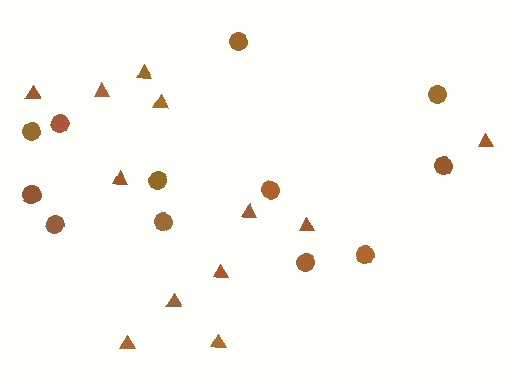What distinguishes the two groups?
There are 2 groups: one group of circles (12) and one group of triangles (12).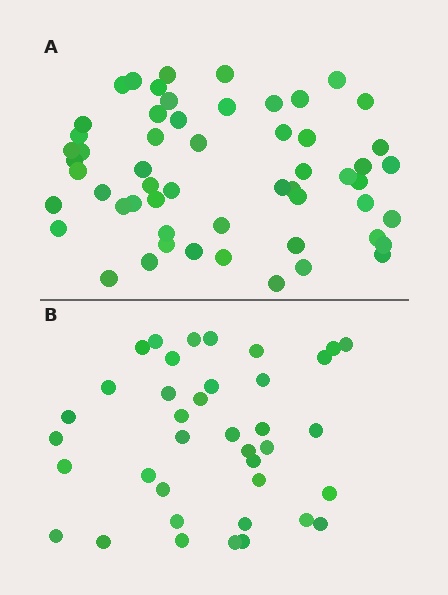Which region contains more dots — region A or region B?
Region A (the top region) has more dots.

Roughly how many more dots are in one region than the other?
Region A has approximately 20 more dots than region B.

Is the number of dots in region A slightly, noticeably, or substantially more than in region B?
Region A has substantially more. The ratio is roughly 1.5 to 1.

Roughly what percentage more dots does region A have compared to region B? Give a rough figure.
About 45% more.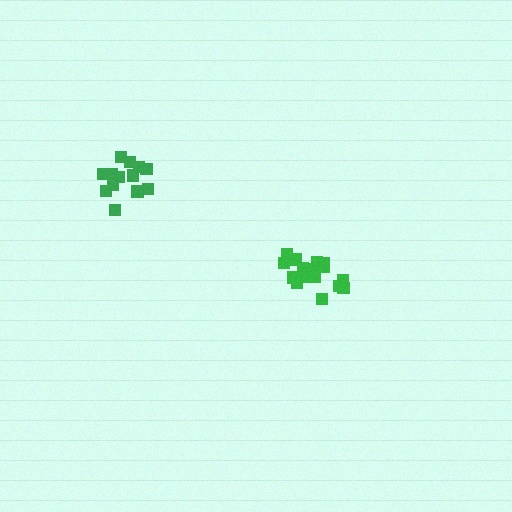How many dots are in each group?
Group 1: 20 dots, Group 2: 14 dots (34 total).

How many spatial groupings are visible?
There are 2 spatial groupings.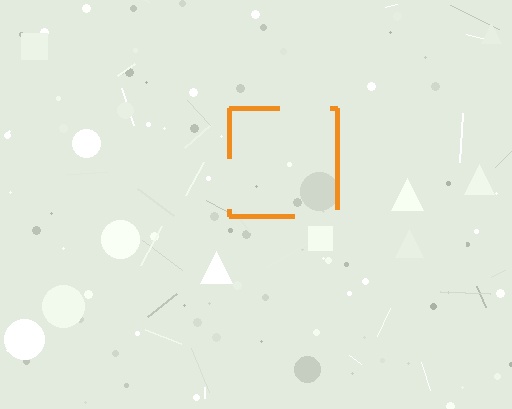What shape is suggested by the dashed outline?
The dashed outline suggests a square.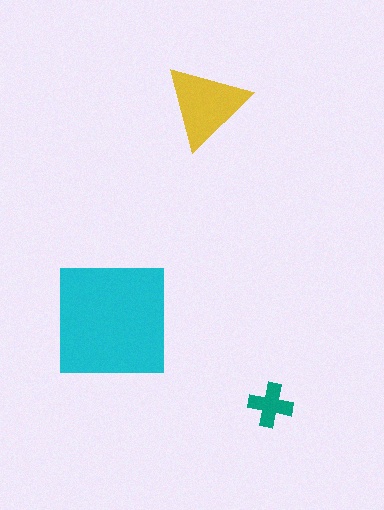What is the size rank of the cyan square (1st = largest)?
1st.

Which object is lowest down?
The teal cross is bottommost.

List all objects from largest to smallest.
The cyan square, the yellow triangle, the teal cross.